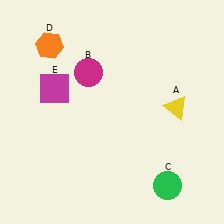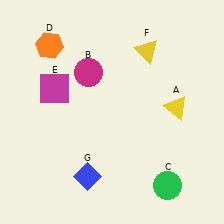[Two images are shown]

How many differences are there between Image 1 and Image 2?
There are 2 differences between the two images.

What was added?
A yellow triangle (F), a blue diamond (G) were added in Image 2.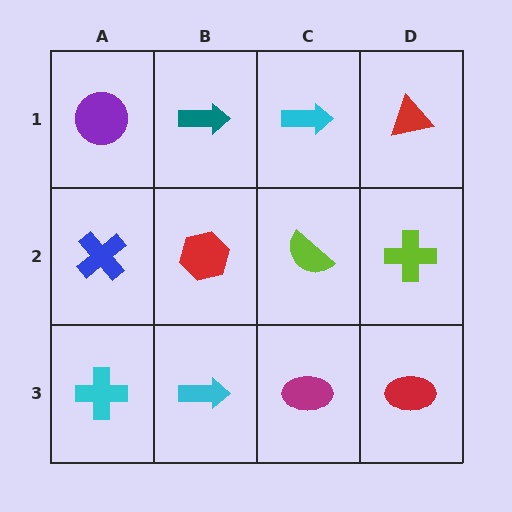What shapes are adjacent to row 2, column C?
A cyan arrow (row 1, column C), a magenta ellipse (row 3, column C), a red hexagon (row 2, column B), a lime cross (row 2, column D).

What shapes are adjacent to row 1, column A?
A blue cross (row 2, column A), a teal arrow (row 1, column B).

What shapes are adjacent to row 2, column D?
A red triangle (row 1, column D), a red ellipse (row 3, column D), a lime semicircle (row 2, column C).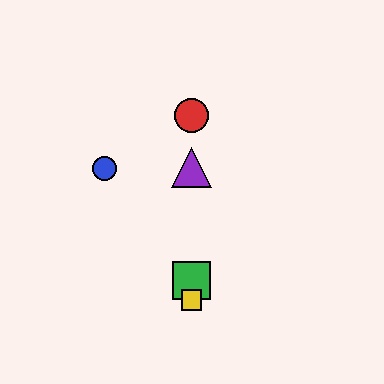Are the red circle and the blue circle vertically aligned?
No, the red circle is at x≈191 and the blue circle is at x≈104.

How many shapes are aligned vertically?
4 shapes (the red circle, the green square, the yellow square, the purple triangle) are aligned vertically.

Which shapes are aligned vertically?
The red circle, the green square, the yellow square, the purple triangle are aligned vertically.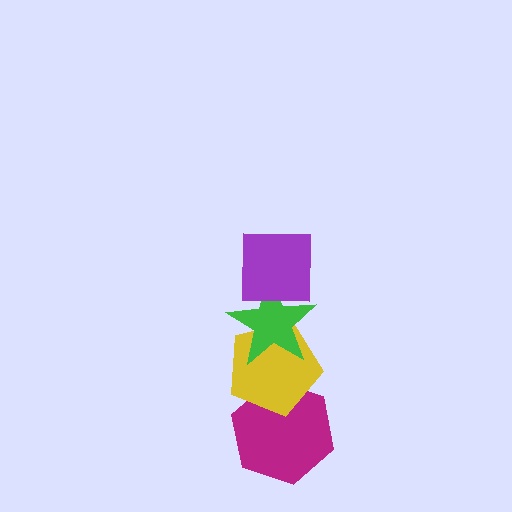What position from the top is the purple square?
The purple square is 1st from the top.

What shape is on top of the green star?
The purple square is on top of the green star.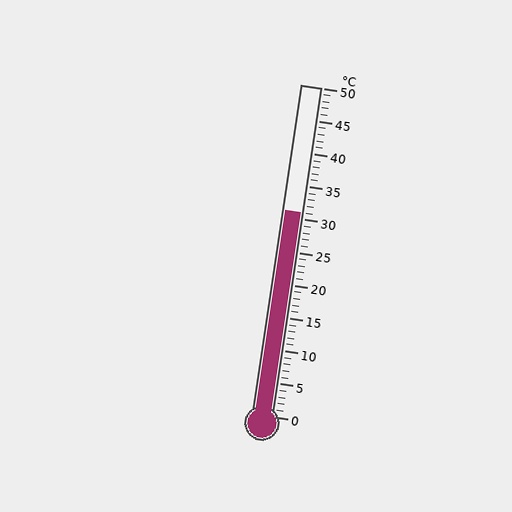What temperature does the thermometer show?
The thermometer shows approximately 31°C.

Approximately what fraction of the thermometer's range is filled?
The thermometer is filled to approximately 60% of its range.